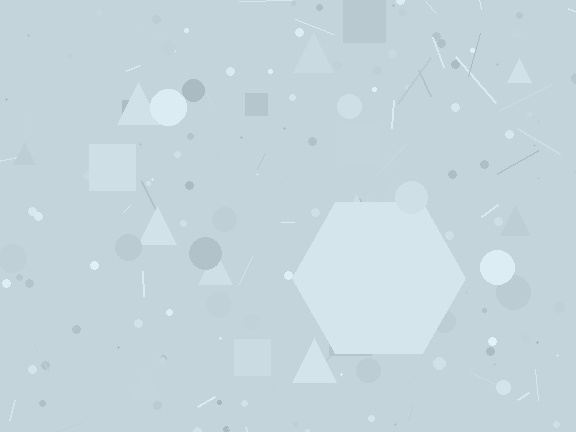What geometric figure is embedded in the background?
A hexagon is embedded in the background.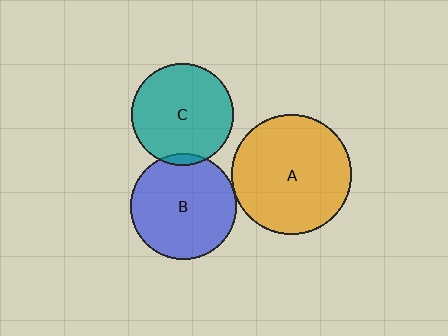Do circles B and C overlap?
Yes.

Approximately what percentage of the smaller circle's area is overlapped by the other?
Approximately 5%.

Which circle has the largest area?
Circle A (orange).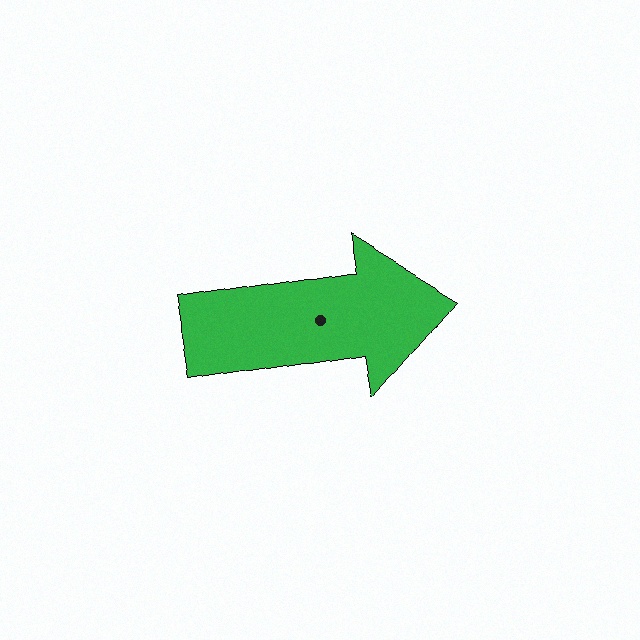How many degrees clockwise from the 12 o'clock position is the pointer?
Approximately 81 degrees.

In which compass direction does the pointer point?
East.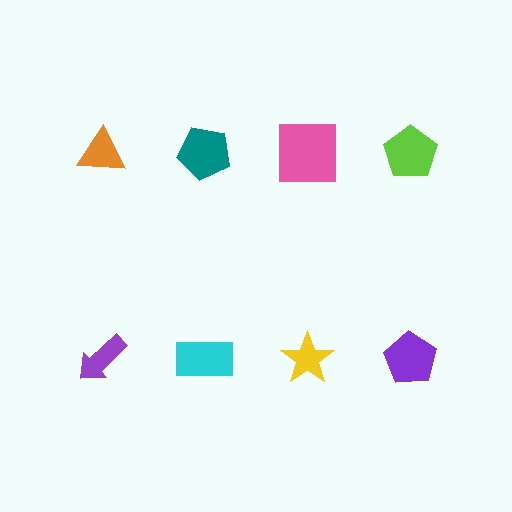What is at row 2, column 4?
A purple pentagon.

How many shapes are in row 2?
4 shapes.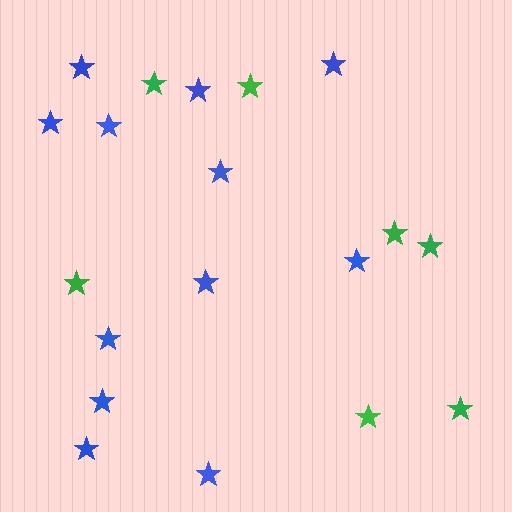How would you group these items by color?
There are 2 groups: one group of green stars (7) and one group of blue stars (12).